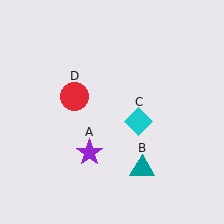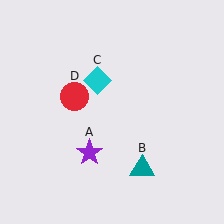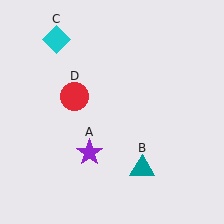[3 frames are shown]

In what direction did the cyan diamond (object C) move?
The cyan diamond (object C) moved up and to the left.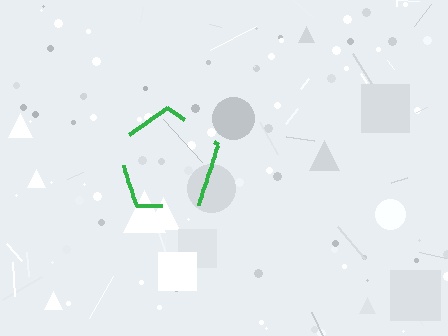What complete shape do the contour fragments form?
The contour fragments form a pentagon.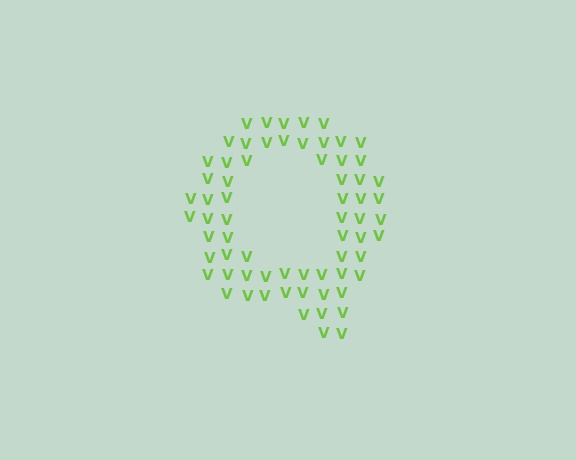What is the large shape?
The large shape is the letter Q.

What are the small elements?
The small elements are letter V's.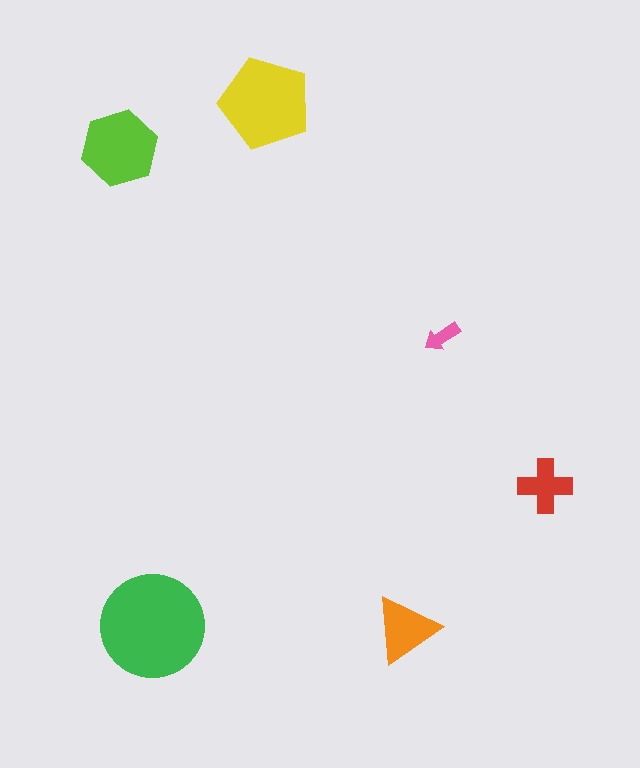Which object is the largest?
The green circle.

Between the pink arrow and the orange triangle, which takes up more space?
The orange triangle.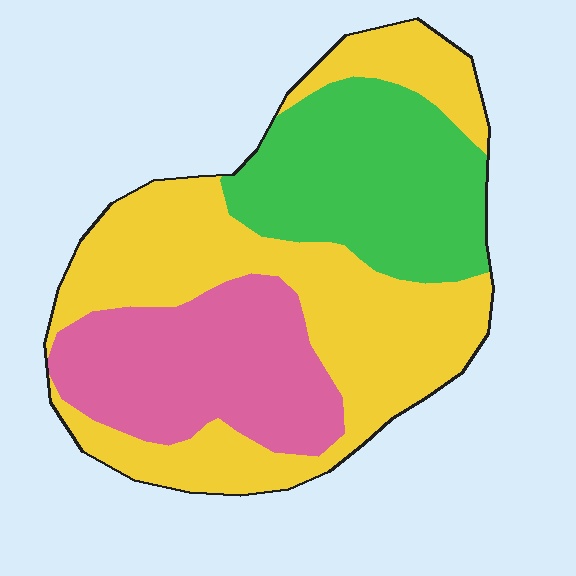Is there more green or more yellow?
Yellow.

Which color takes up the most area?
Yellow, at roughly 50%.